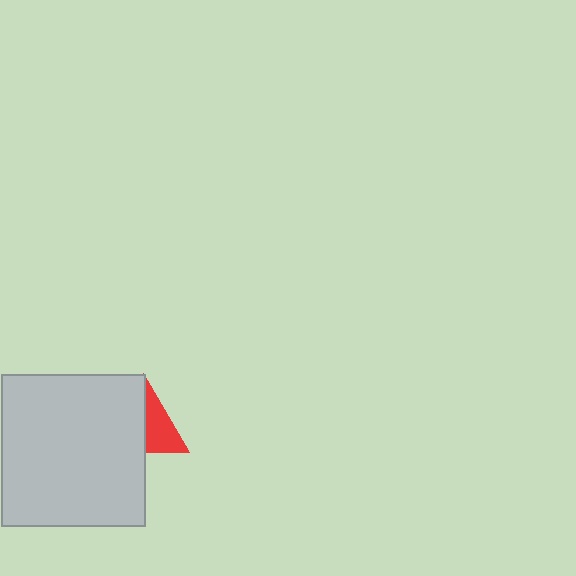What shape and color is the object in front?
The object in front is a light gray rectangle.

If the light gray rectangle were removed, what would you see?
You would see the complete red triangle.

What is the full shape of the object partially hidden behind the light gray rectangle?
The partially hidden object is a red triangle.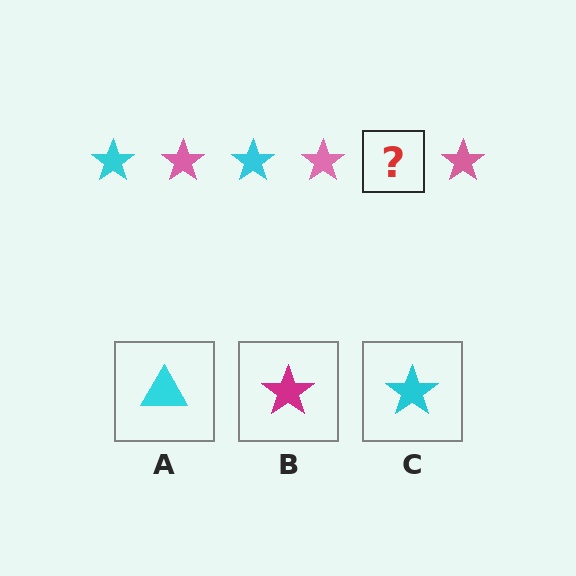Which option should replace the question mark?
Option C.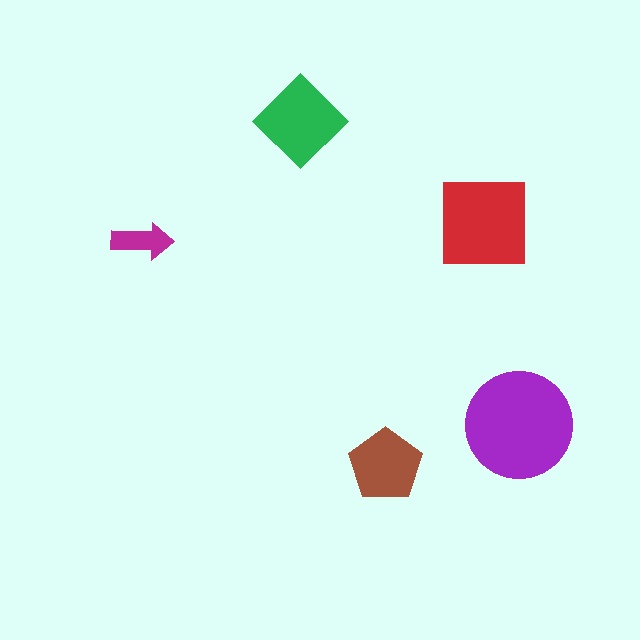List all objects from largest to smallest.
The purple circle, the red square, the green diamond, the brown pentagon, the magenta arrow.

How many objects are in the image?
There are 5 objects in the image.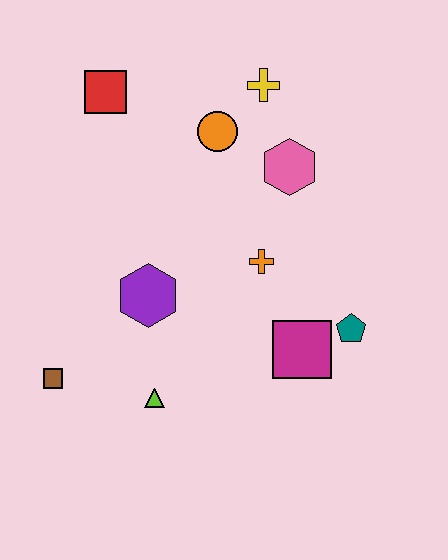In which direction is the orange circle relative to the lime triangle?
The orange circle is above the lime triangle.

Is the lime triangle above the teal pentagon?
No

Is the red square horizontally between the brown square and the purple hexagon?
Yes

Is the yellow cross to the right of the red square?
Yes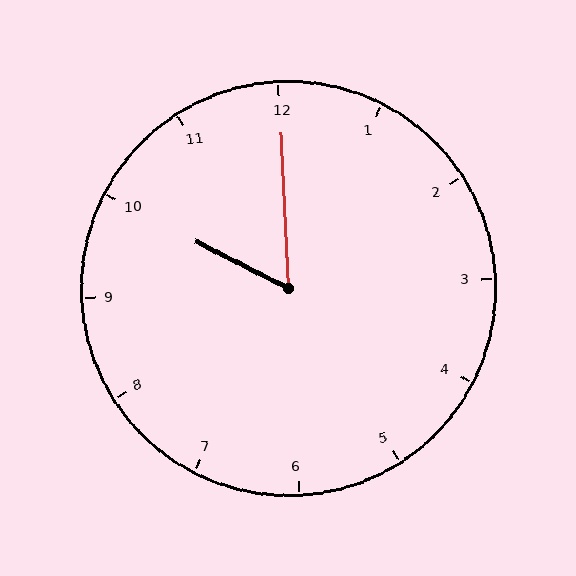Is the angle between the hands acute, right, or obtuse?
It is acute.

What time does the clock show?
10:00.